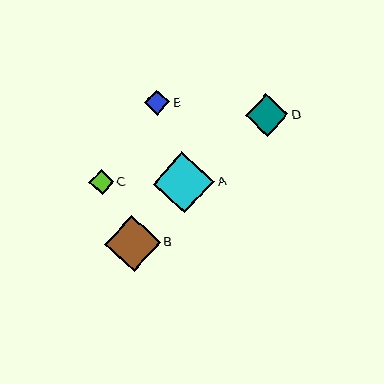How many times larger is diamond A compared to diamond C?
Diamond A is approximately 2.5 times the size of diamond C.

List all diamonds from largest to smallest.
From largest to smallest: A, B, D, E, C.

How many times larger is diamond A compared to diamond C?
Diamond A is approximately 2.5 times the size of diamond C.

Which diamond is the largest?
Diamond A is the largest with a size of approximately 62 pixels.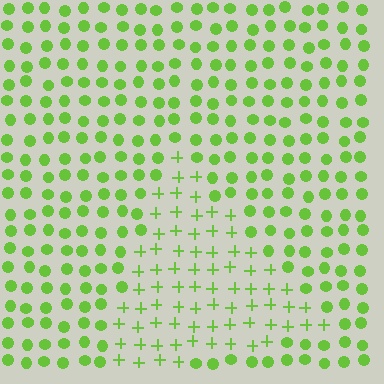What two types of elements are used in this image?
The image uses plus signs inside the triangle region and circles outside it.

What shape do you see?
I see a triangle.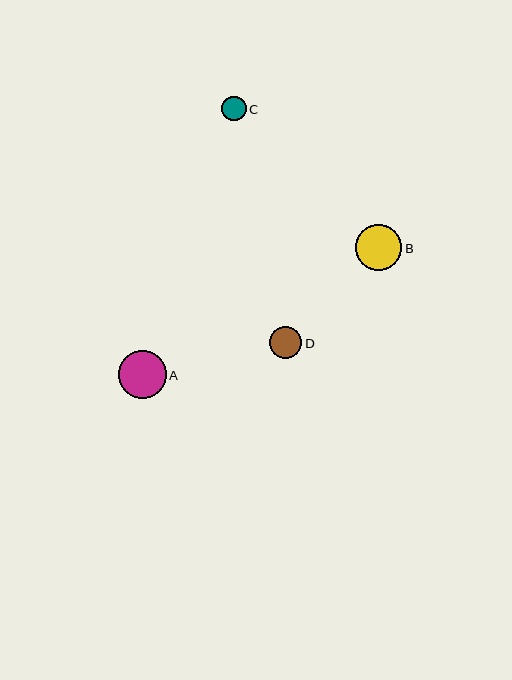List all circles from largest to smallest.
From largest to smallest: A, B, D, C.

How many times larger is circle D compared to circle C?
Circle D is approximately 1.3 times the size of circle C.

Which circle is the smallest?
Circle C is the smallest with a size of approximately 24 pixels.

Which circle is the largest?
Circle A is the largest with a size of approximately 48 pixels.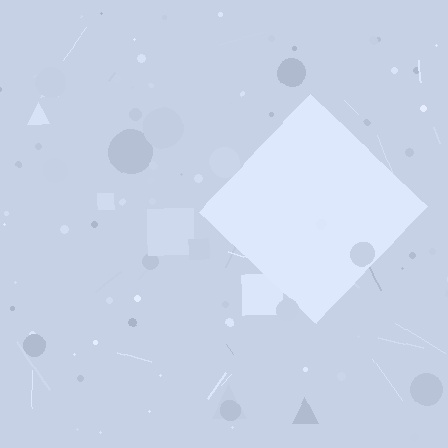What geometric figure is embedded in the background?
A diamond is embedded in the background.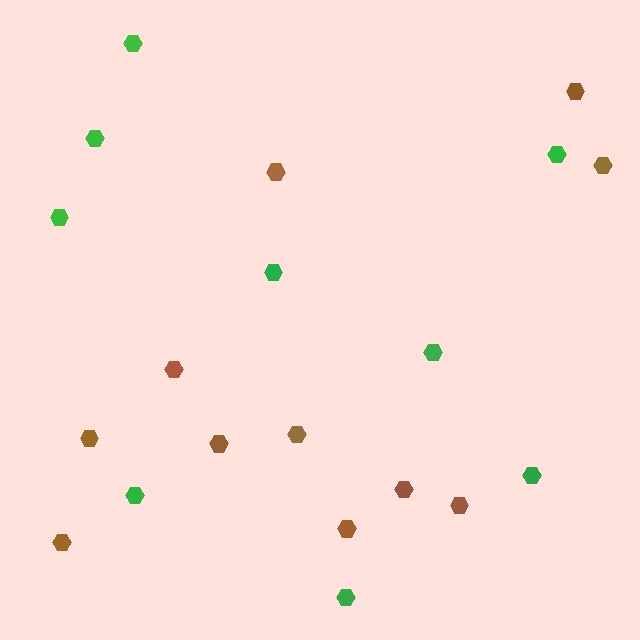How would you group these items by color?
There are 2 groups: one group of green hexagons (9) and one group of brown hexagons (11).